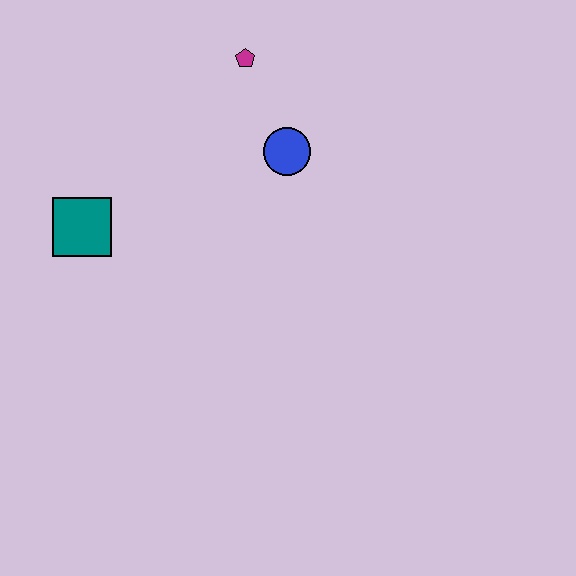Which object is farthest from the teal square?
The magenta pentagon is farthest from the teal square.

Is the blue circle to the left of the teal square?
No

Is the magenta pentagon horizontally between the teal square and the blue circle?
Yes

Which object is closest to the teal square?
The blue circle is closest to the teal square.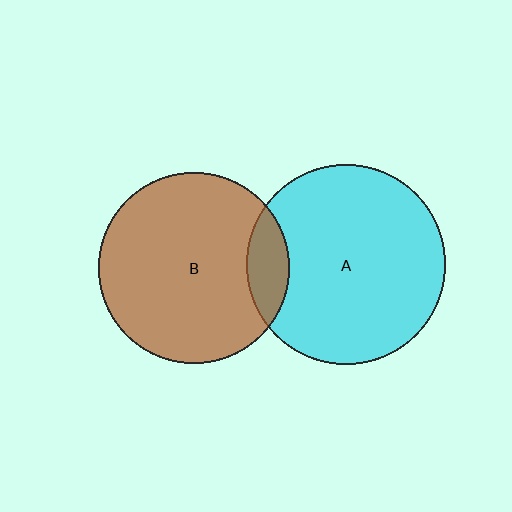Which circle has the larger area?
Circle A (cyan).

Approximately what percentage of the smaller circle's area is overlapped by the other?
Approximately 15%.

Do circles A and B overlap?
Yes.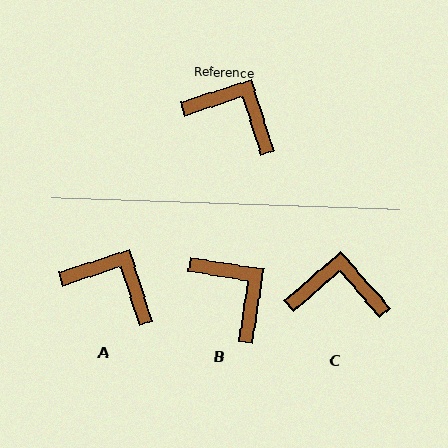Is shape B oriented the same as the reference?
No, it is off by about 27 degrees.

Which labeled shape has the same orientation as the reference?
A.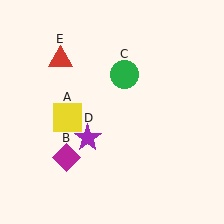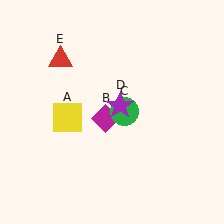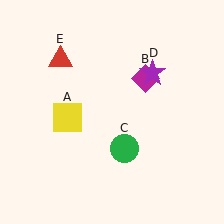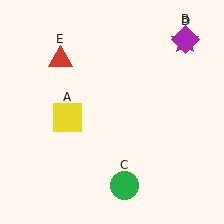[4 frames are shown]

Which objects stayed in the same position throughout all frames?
Yellow square (object A) and red triangle (object E) remained stationary.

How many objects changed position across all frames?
3 objects changed position: magenta diamond (object B), green circle (object C), purple star (object D).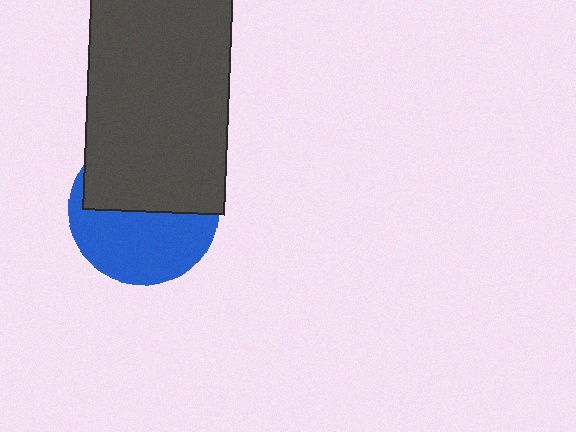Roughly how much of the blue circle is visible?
About half of it is visible (roughly 51%).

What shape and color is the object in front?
The object in front is a dark gray rectangle.